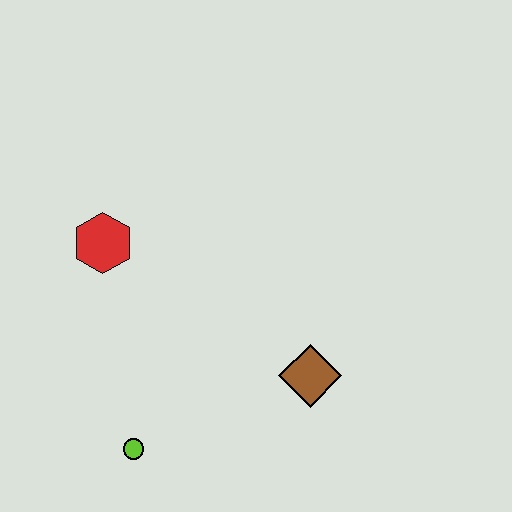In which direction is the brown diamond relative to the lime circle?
The brown diamond is to the right of the lime circle.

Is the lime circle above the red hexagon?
No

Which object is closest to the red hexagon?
The lime circle is closest to the red hexagon.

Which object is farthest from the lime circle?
The red hexagon is farthest from the lime circle.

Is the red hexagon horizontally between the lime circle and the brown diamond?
No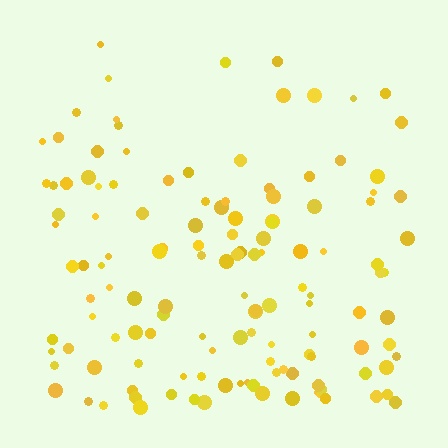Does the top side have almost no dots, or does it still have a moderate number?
Still a moderate number, just noticeably fewer than the bottom.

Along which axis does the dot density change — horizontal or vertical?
Vertical.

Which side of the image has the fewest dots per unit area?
The top.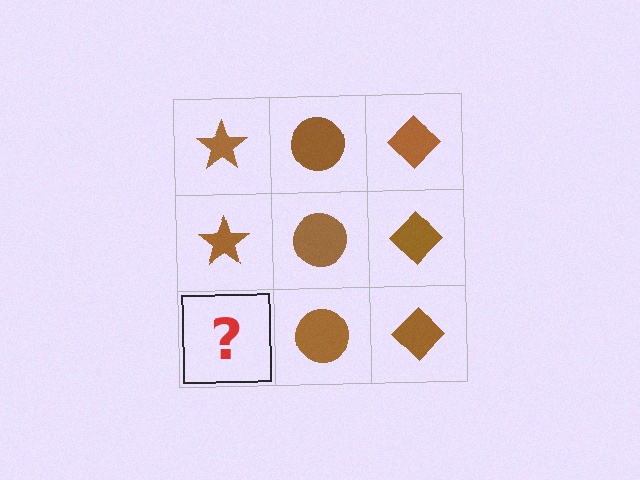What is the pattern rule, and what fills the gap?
The rule is that each column has a consistent shape. The gap should be filled with a brown star.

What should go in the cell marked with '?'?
The missing cell should contain a brown star.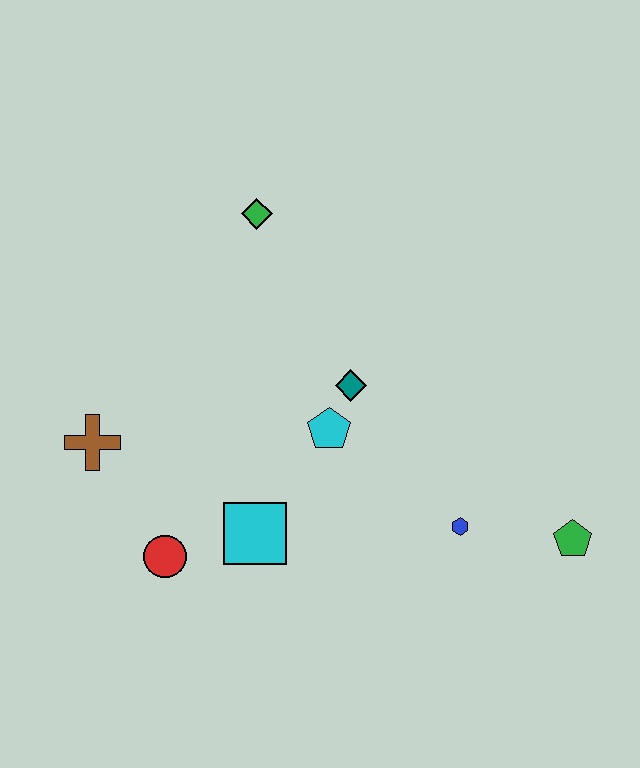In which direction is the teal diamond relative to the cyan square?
The teal diamond is above the cyan square.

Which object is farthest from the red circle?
The green pentagon is farthest from the red circle.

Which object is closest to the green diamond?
The teal diamond is closest to the green diamond.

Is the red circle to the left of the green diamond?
Yes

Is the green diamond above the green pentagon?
Yes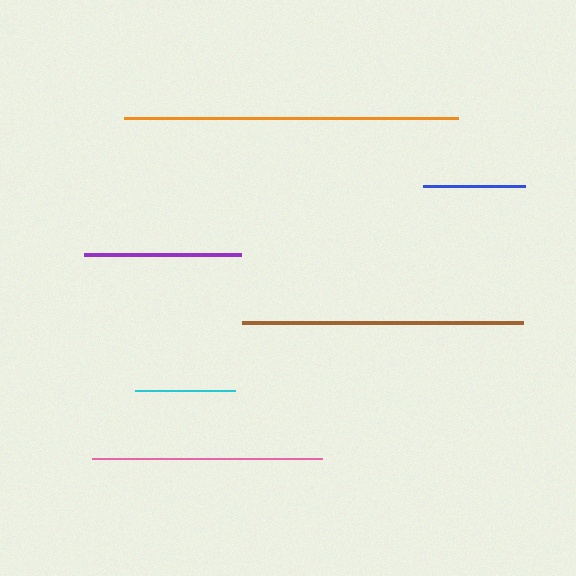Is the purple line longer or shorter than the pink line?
The pink line is longer than the purple line.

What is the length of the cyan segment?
The cyan segment is approximately 100 pixels long.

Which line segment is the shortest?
The cyan line is the shortest at approximately 100 pixels.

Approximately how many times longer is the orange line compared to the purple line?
The orange line is approximately 2.1 times the length of the purple line.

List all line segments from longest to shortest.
From longest to shortest: orange, brown, pink, purple, blue, cyan.